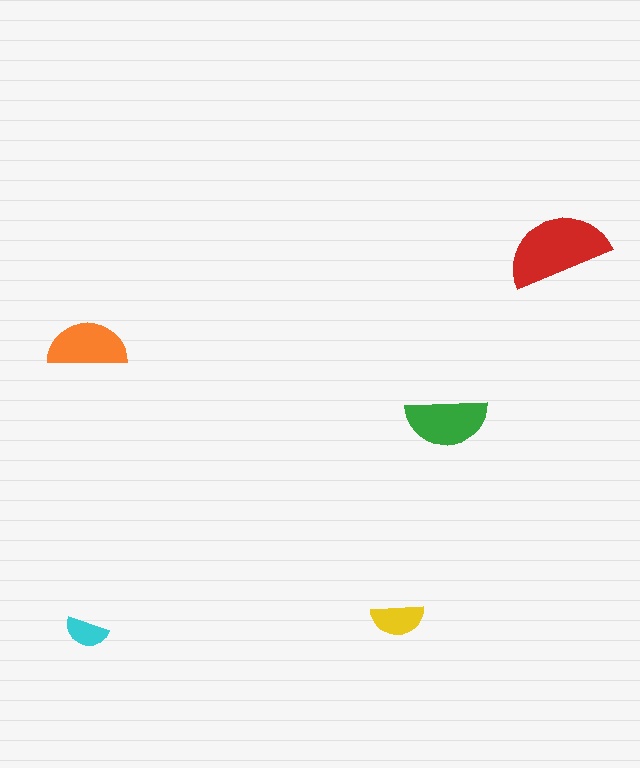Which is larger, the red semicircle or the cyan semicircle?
The red one.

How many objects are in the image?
There are 5 objects in the image.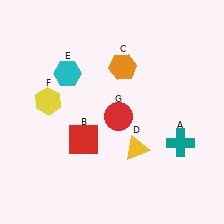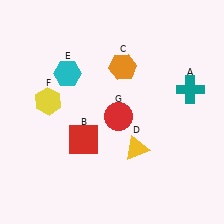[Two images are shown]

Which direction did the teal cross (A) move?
The teal cross (A) moved up.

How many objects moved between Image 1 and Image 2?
1 object moved between the two images.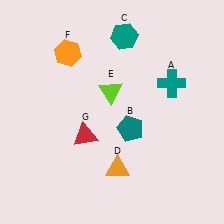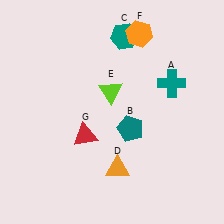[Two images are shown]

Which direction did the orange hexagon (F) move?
The orange hexagon (F) moved right.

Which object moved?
The orange hexagon (F) moved right.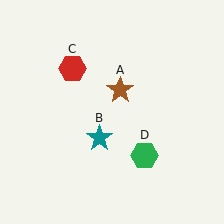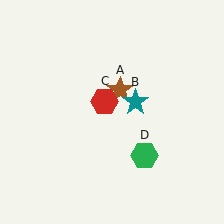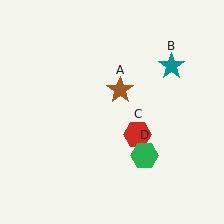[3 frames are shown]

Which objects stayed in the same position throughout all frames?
Brown star (object A) and green hexagon (object D) remained stationary.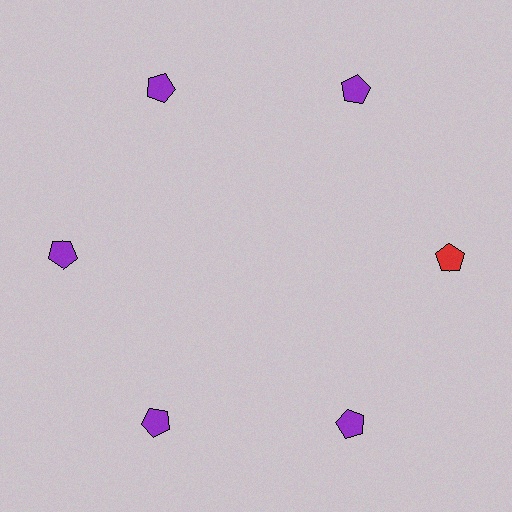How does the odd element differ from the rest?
It has a different color: red instead of purple.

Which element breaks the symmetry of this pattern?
The red pentagon at roughly the 3 o'clock position breaks the symmetry. All other shapes are purple pentagons.